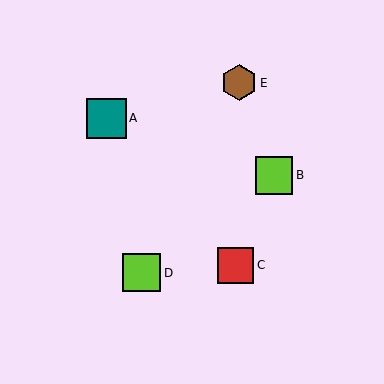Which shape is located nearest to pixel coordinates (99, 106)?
The teal square (labeled A) at (106, 118) is nearest to that location.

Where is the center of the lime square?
The center of the lime square is at (274, 175).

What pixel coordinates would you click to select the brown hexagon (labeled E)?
Click at (239, 83) to select the brown hexagon E.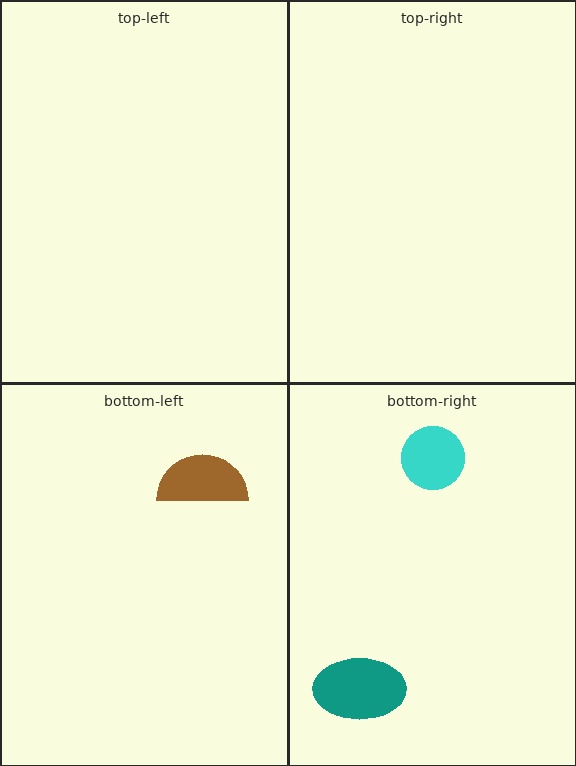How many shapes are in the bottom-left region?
1.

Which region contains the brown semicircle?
The bottom-left region.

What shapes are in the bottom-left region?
The brown semicircle.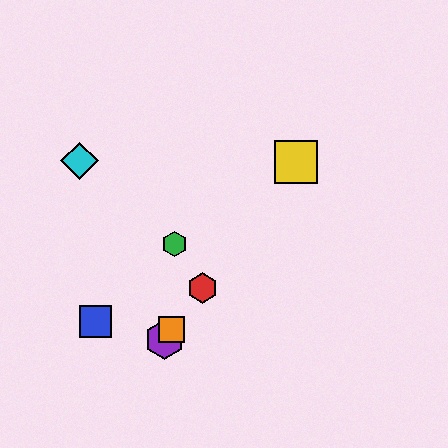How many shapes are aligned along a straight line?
4 shapes (the red hexagon, the yellow square, the purple hexagon, the orange square) are aligned along a straight line.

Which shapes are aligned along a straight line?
The red hexagon, the yellow square, the purple hexagon, the orange square are aligned along a straight line.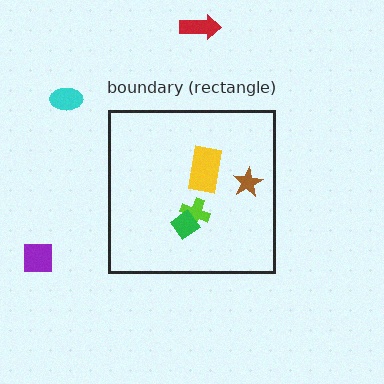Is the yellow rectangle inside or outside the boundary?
Inside.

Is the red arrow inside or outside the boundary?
Outside.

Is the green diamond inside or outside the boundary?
Inside.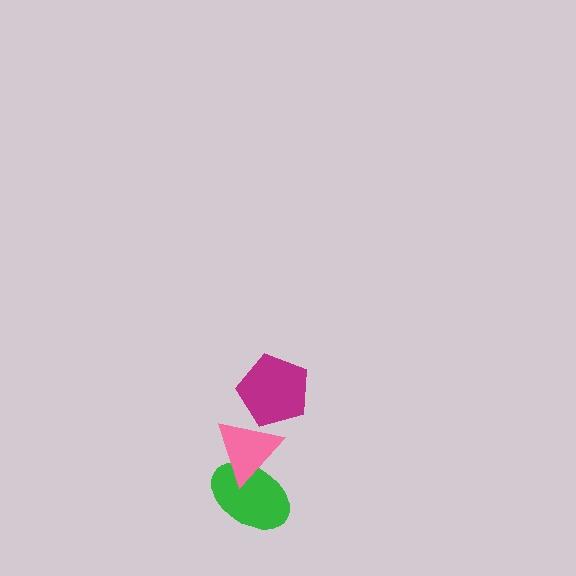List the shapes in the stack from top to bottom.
From top to bottom: the magenta pentagon, the pink triangle, the green ellipse.